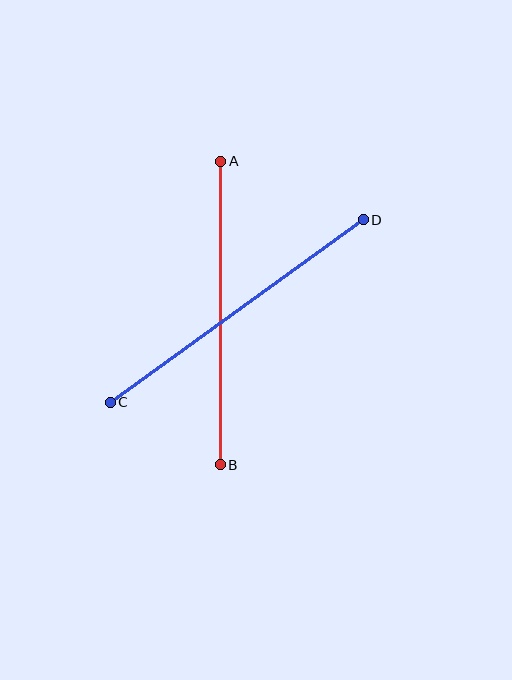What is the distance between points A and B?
The distance is approximately 303 pixels.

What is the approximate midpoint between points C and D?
The midpoint is at approximately (237, 311) pixels.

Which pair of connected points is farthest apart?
Points C and D are farthest apart.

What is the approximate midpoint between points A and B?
The midpoint is at approximately (221, 313) pixels.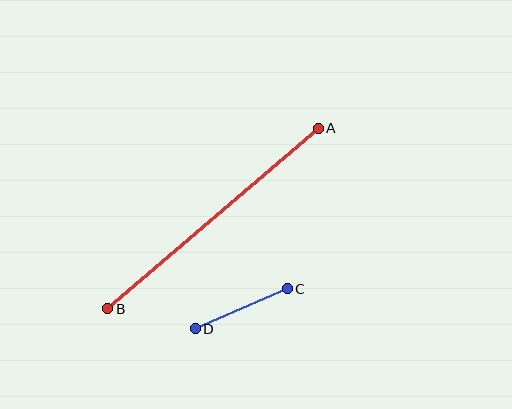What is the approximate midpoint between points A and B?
The midpoint is at approximately (213, 219) pixels.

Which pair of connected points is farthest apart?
Points A and B are farthest apart.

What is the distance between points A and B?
The distance is approximately 277 pixels.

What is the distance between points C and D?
The distance is approximately 100 pixels.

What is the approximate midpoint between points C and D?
The midpoint is at approximately (241, 309) pixels.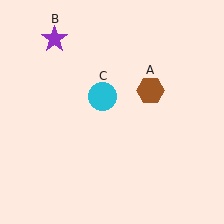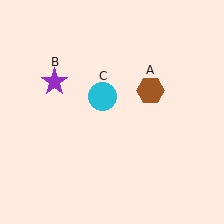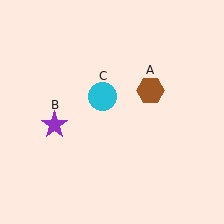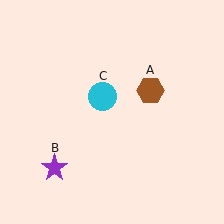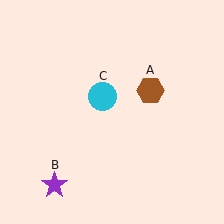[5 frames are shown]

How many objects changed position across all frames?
1 object changed position: purple star (object B).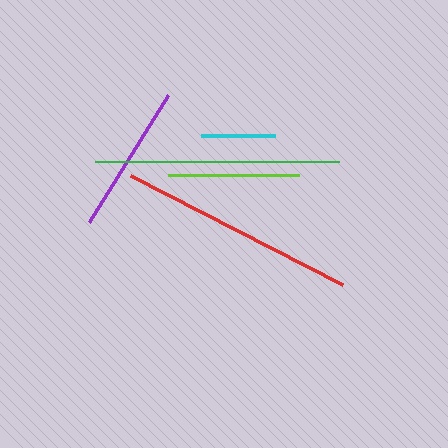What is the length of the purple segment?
The purple segment is approximately 149 pixels long.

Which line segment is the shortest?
The cyan line is the shortest at approximately 74 pixels.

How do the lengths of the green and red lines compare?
The green and red lines are approximately the same length.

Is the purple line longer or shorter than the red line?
The red line is longer than the purple line.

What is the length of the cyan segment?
The cyan segment is approximately 74 pixels long.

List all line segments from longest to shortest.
From longest to shortest: green, red, purple, lime, cyan.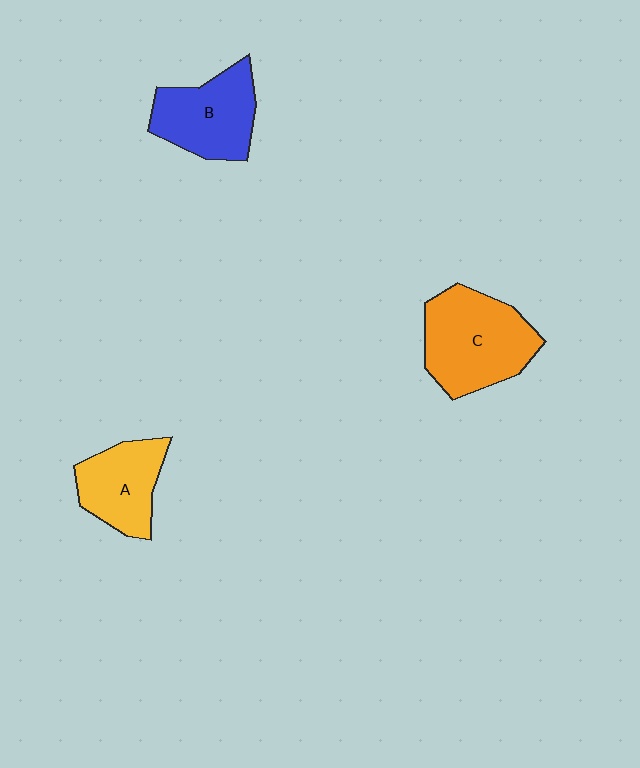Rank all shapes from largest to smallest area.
From largest to smallest: C (orange), B (blue), A (yellow).